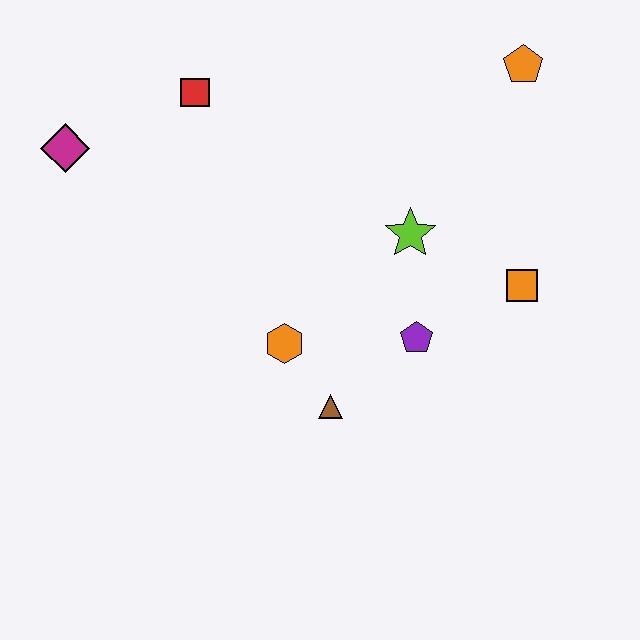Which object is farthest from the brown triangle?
The orange pentagon is farthest from the brown triangle.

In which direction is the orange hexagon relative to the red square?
The orange hexagon is below the red square.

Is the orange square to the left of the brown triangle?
No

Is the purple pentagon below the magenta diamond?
Yes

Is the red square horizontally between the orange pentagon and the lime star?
No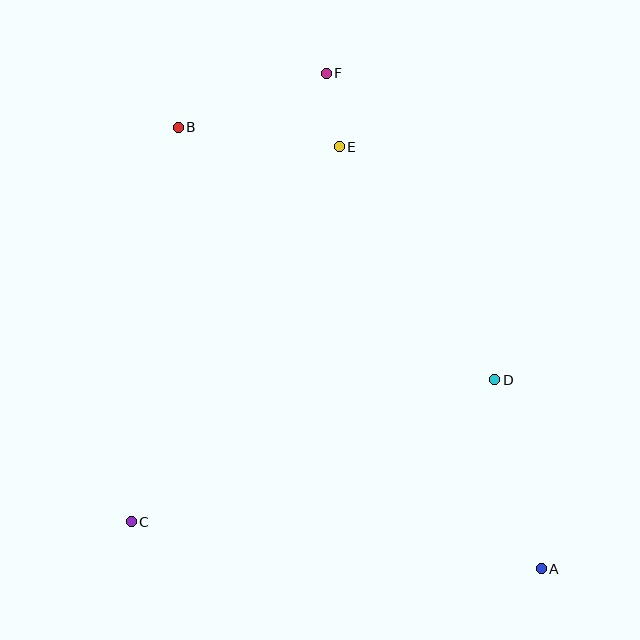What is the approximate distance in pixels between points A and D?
The distance between A and D is approximately 195 pixels.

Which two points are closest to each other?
Points E and F are closest to each other.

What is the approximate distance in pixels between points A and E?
The distance between A and E is approximately 468 pixels.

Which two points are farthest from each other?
Points A and B are farthest from each other.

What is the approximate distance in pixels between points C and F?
The distance between C and F is approximately 489 pixels.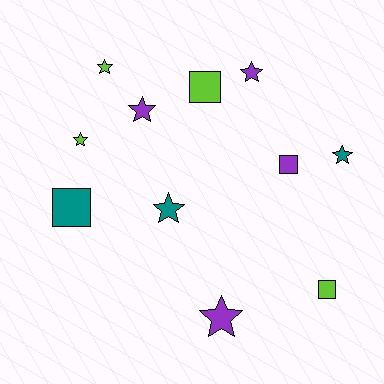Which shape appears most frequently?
Star, with 7 objects.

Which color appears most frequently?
Purple, with 4 objects.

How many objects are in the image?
There are 11 objects.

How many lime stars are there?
There are 2 lime stars.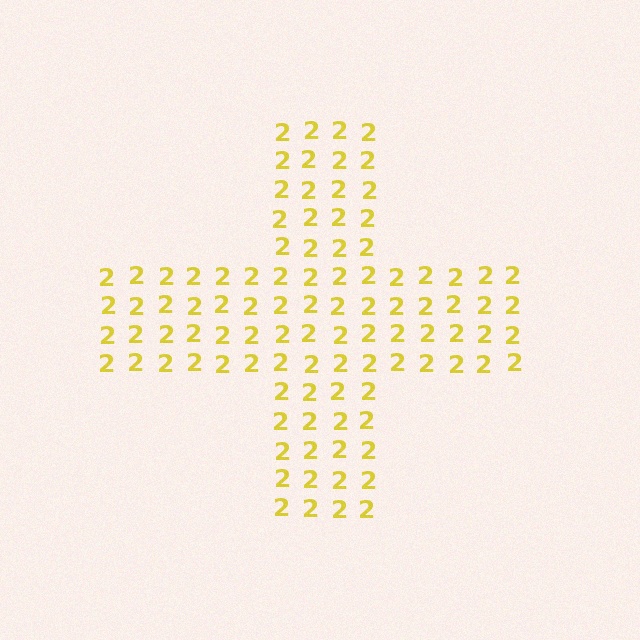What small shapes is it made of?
It is made of small digit 2's.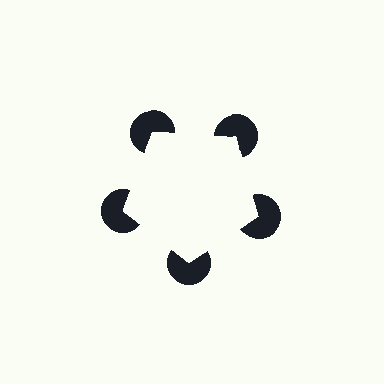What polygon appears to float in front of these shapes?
An illusory pentagon — its edges are inferred from the aligned wedge cuts in the pac-man discs, not physically drawn.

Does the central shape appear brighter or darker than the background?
It typically appears slightly brighter than the background, even though no actual brightness change is drawn.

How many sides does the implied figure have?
5 sides.